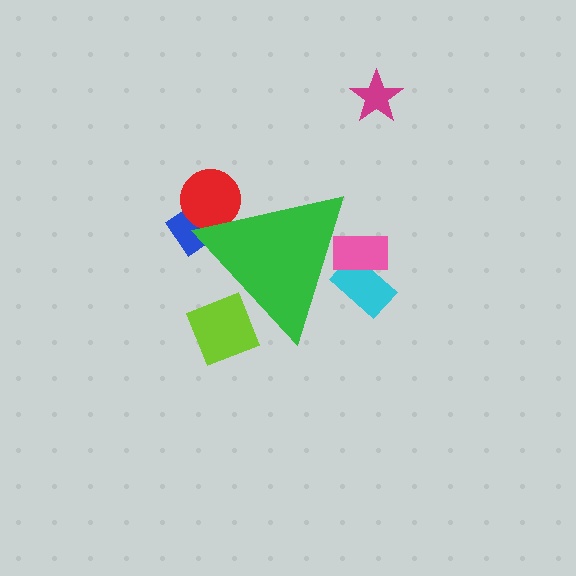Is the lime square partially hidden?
Yes, the lime square is partially hidden behind the green triangle.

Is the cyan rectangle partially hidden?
Yes, the cyan rectangle is partially hidden behind the green triangle.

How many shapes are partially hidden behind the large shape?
5 shapes are partially hidden.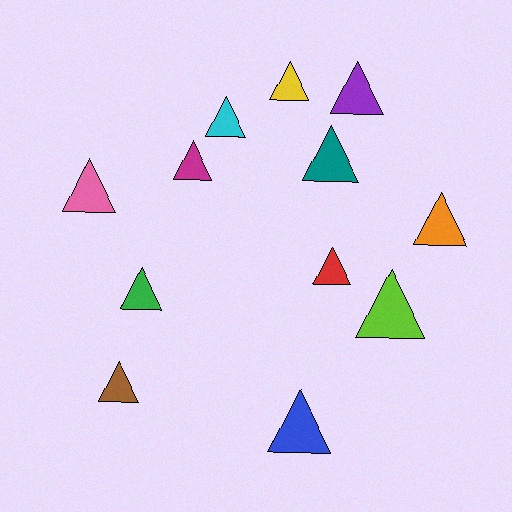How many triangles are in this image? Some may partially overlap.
There are 12 triangles.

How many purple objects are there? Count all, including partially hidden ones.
There is 1 purple object.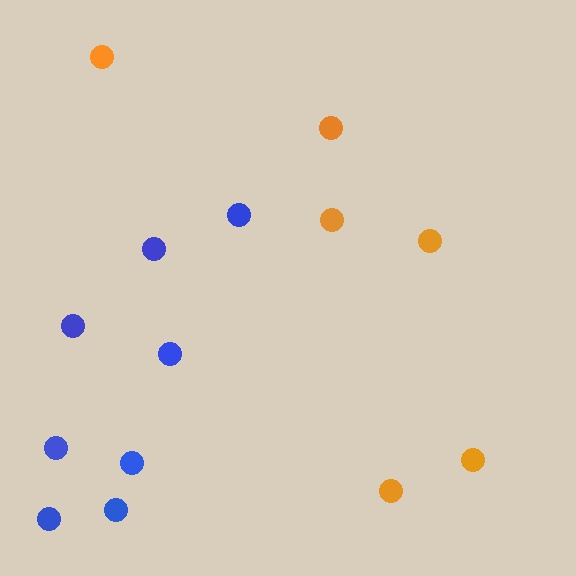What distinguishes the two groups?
There are 2 groups: one group of orange circles (6) and one group of blue circles (8).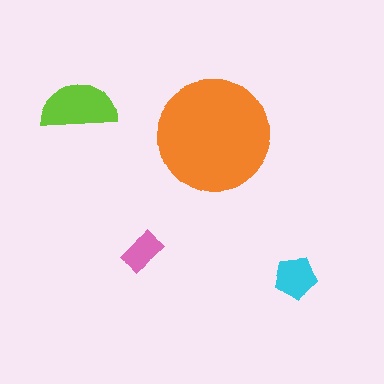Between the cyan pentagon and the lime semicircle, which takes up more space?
The lime semicircle.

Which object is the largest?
The orange circle.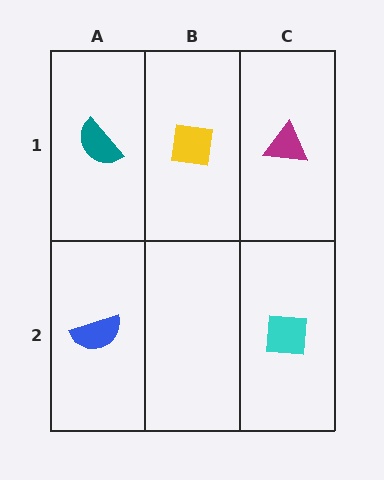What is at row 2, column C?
A cyan square.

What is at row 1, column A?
A teal semicircle.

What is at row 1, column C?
A magenta triangle.